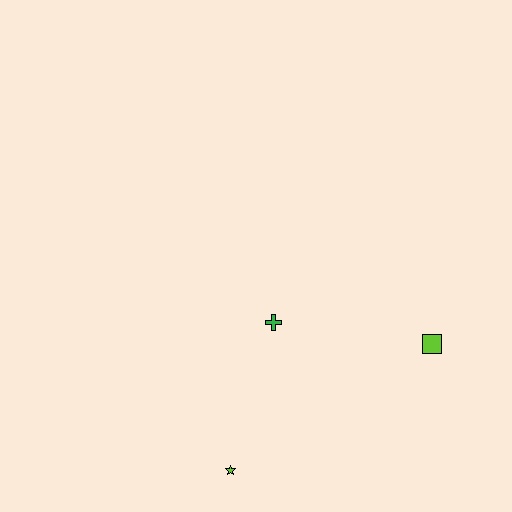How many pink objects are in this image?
There are no pink objects.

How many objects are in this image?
There are 3 objects.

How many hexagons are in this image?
There are no hexagons.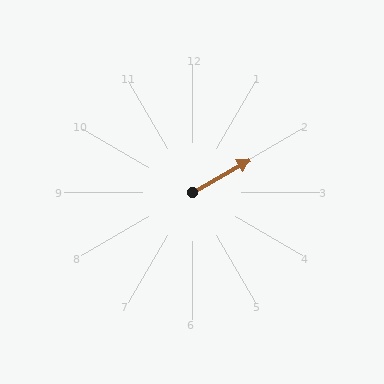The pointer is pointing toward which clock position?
Roughly 2 o'clock.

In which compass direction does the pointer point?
Northeast.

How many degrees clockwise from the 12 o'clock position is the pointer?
Approximately 61 degrees.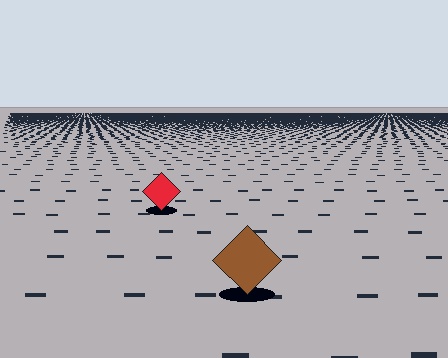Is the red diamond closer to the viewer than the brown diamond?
No. The brown diamond is closer — you can tell from the texture gradient: the ground texture is coarser near it.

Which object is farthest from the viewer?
The red diamond is farthest from the viewer. It appears smaller and the ground texture around it is denser.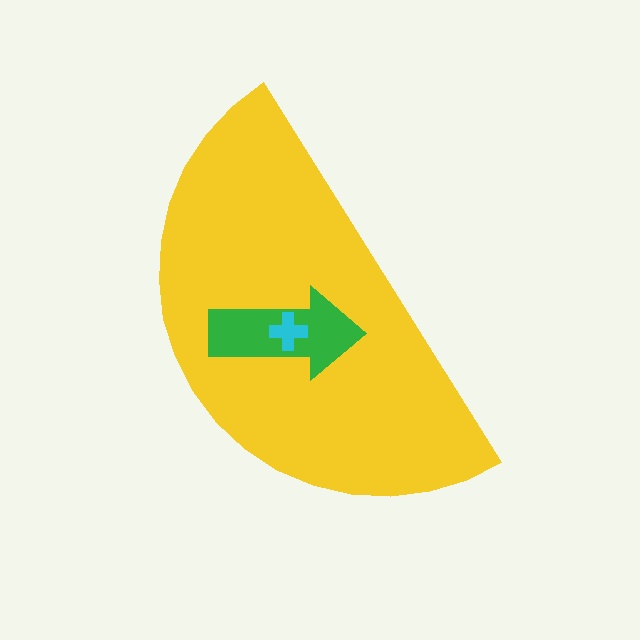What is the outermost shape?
The yellow semicircle.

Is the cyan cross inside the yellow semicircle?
Yes.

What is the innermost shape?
The cyan cross.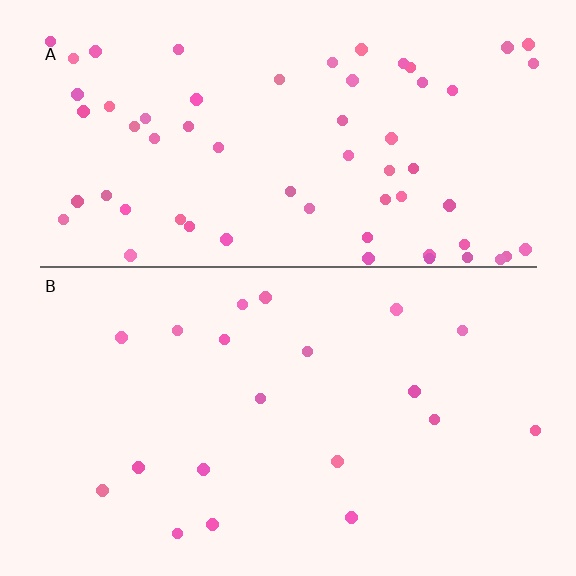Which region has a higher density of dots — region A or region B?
A (the top).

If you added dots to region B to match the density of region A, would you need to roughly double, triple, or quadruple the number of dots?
Approximately triple.